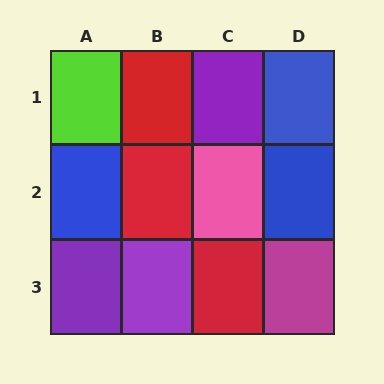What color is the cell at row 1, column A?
Lime.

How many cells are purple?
3 cells are purple.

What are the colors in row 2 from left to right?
Blue, red, pink, blue.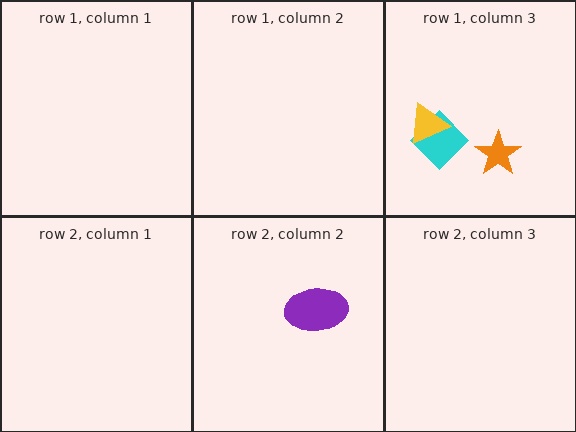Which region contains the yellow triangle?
The row 1, column 3 region.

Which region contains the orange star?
The row 1, column 3 region.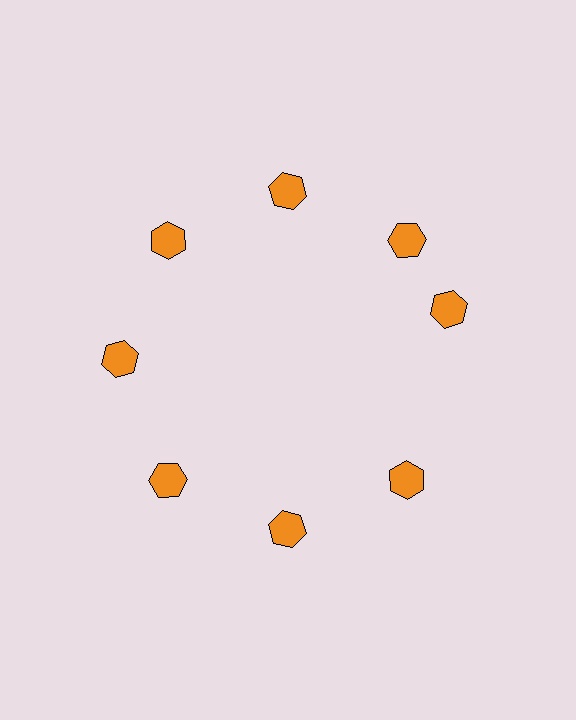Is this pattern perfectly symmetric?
No. The 8 orange hexagons are arranged in a ring, but one element near the 3 o'clock position is rotated out of alignment along the ring, breaking the 8-fold rotational symmetry.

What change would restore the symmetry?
The symmetry would be restored by rotating it back into even spacing with its neighbors so that all 8 hexagons sit at equal angles and equal distance from the center.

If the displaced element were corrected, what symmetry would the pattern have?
It would have 8-fold rotational symmetry — the pattern would map onto itself every 45 degrees.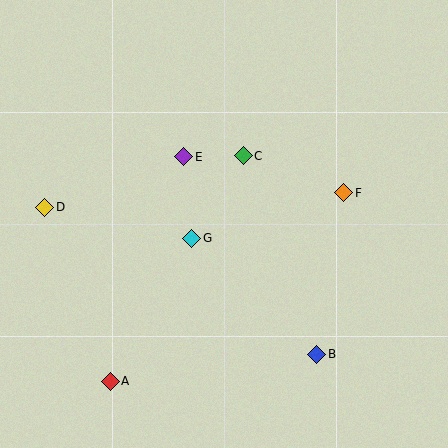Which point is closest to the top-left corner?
Point D is closest to the top-left corner.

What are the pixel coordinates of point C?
Point C is at (243, 156).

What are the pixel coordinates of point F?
Point F is at (344, 193).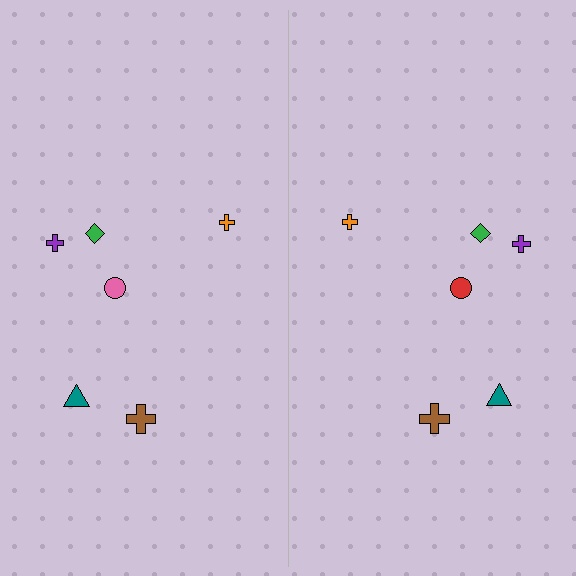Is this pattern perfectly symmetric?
No, the pattern is not perfectly symmetric. The red circle on the right side breaks the symmetry — its mirror counterpart is pink.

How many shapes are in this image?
There are 12 shapes in this image.